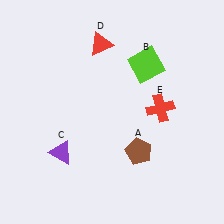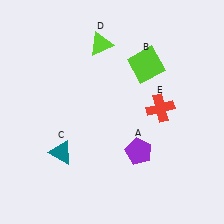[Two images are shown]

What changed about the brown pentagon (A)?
In Image 1, A is brown. In Image 2, it changed to purple.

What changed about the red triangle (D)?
In Image 1, D is red. In Image 2, it changed to lime.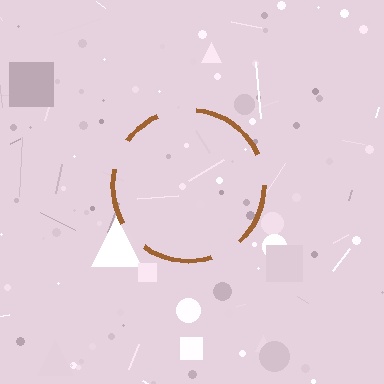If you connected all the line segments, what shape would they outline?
They would outline a circle.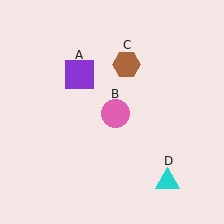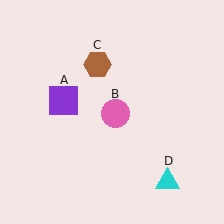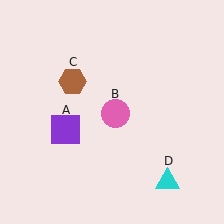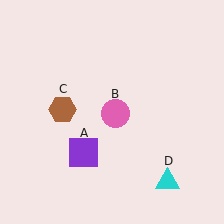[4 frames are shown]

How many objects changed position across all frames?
2 objects changed position: purple square (object A), brown hexagon (object C).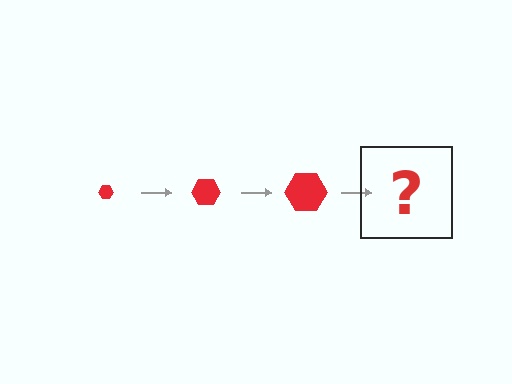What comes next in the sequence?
The next element should be a red hexagon, larger than the previous one.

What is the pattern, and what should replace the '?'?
The pattern is that the hexagon gets progressively larger each step. The '?' should be a red hexagon, larger than the previous one.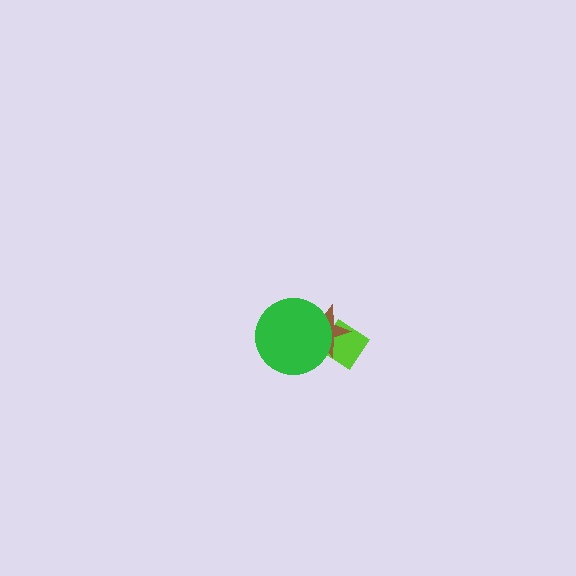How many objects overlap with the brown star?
2 objects overlap with the brown star.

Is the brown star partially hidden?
Yes, it is partially covered by another shape.